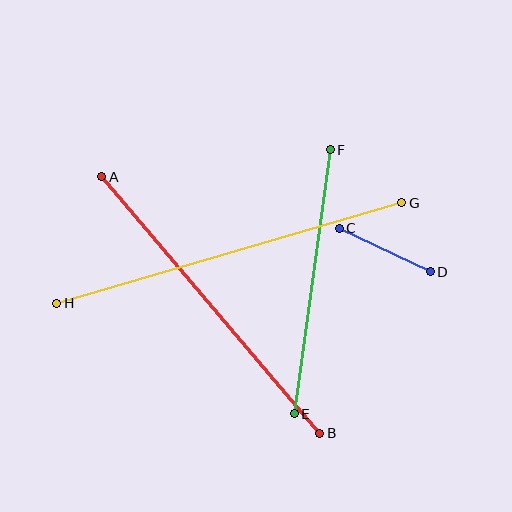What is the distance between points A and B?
The distance is approximately 337 pixels.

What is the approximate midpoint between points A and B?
The midpoint is at approximately (211, 305) pixels.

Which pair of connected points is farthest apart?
Points G and H are farthest apart.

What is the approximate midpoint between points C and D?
The midpoint is at approximately (385, 250) pixels.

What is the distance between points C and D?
The distance is approximately 101 pixels.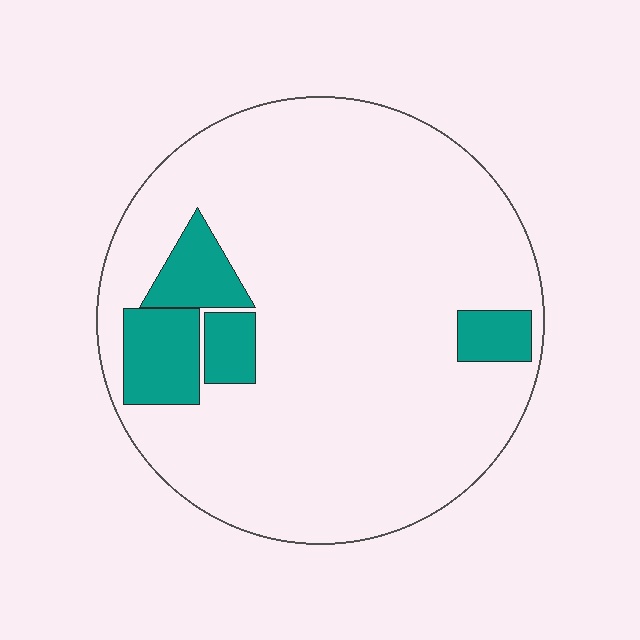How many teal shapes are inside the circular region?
4.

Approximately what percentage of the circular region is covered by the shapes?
Approximately 15%.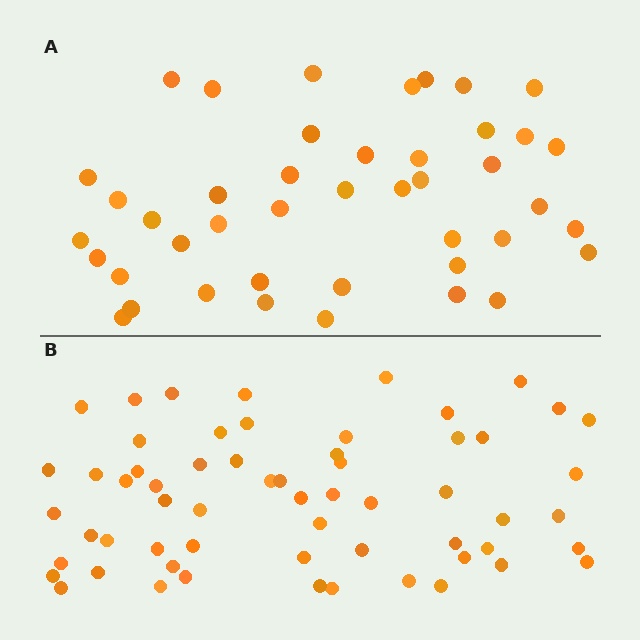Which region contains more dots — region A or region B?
Region B (the bottom region) has more dots.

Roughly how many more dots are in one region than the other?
Region B has approximately 15 more dots than region A.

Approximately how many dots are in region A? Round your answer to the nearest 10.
About 40 dots. (The exact count is 43, which rounds to 40.)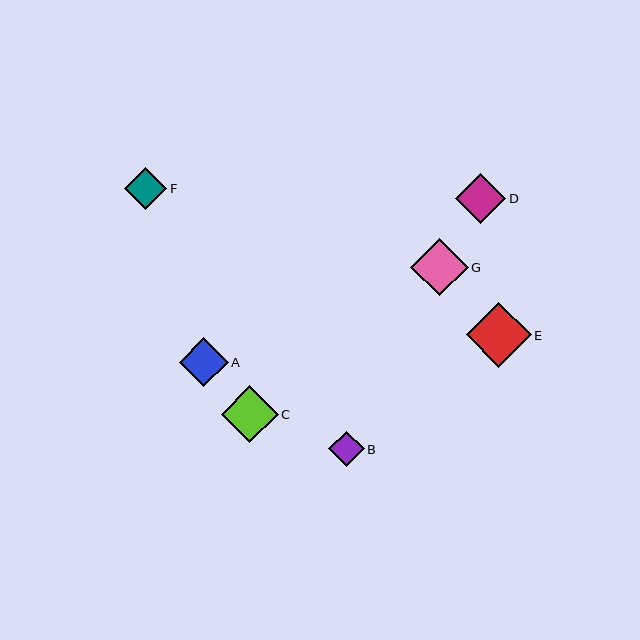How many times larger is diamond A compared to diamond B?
Diamond A is approximately 1.4 times the size of diamond B.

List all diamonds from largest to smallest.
From largest to smallest: E, G, C, D, A, F, B.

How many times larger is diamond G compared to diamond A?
Diamond G is approximately 1.2 times the size of diamond A.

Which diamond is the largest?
Diamond E is the largest with a size of approximately 65 pixels.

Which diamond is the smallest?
Diamond B is the smallest with a size of approximately 35 pixels.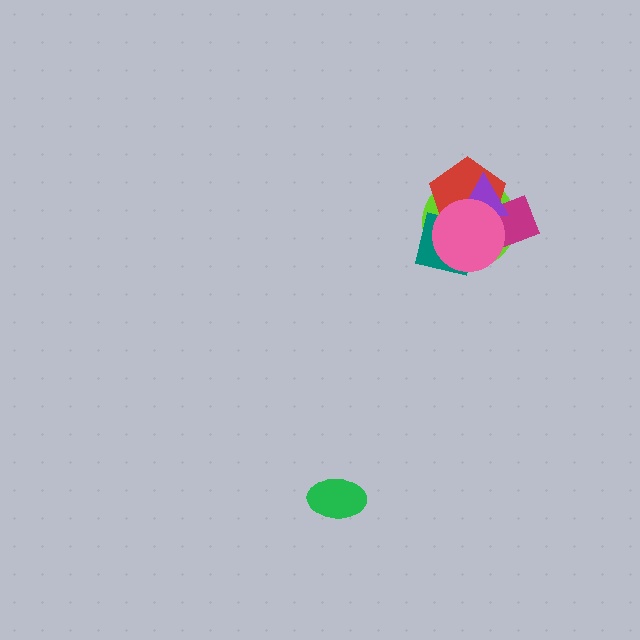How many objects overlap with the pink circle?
5 objects overlap with the pink circle.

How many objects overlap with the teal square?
5 objects overlap with the teal square.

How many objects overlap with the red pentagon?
5 objects overlap with the red pentagon.